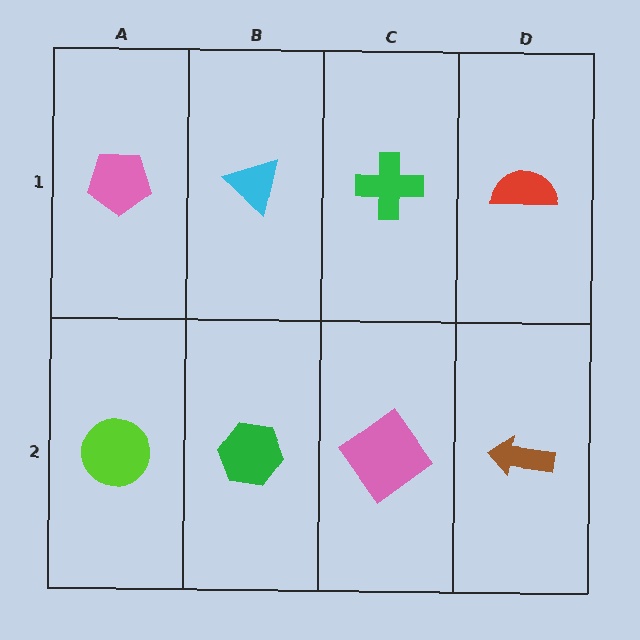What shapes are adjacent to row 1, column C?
A pink diamond (row 2, column C), a cyan triangle (row 1, column B), a red semicircle (row 1, column D).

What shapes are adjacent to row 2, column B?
A cyan triangle (row 1, column B), a lime circle (row 2, column A), a pink diamond (row 2, column C).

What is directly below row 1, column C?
A pink diamond.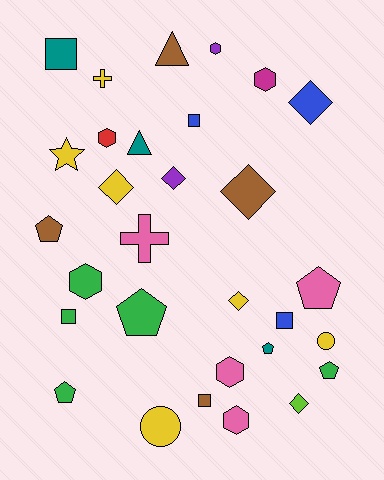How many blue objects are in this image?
There are 3 blue objects.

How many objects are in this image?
There are 30 objects.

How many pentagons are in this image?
There are 6 pentagons.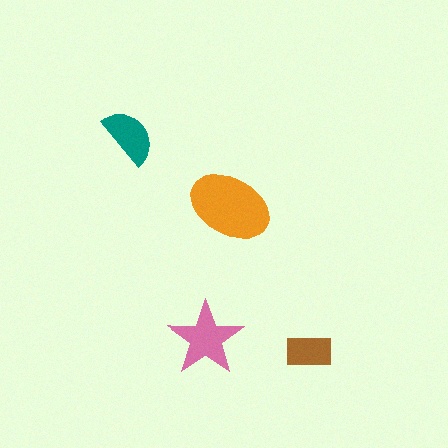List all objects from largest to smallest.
The orange ellipse, the pink star, the teal semicircle, the brown rectangle.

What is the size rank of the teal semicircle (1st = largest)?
3rd.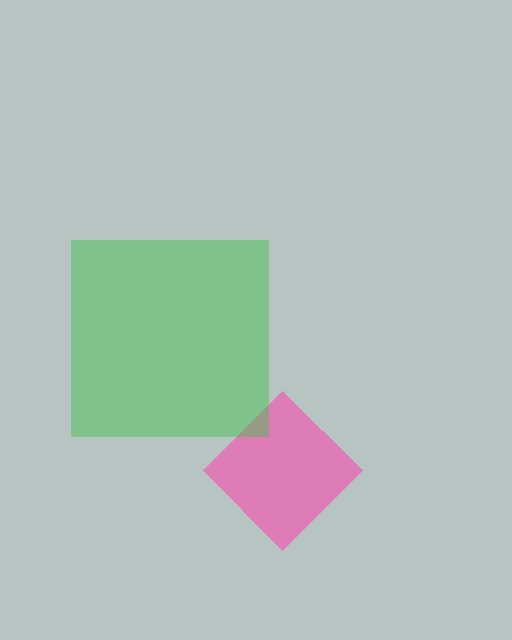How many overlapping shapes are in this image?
There are 2 overlapping shapes in the image.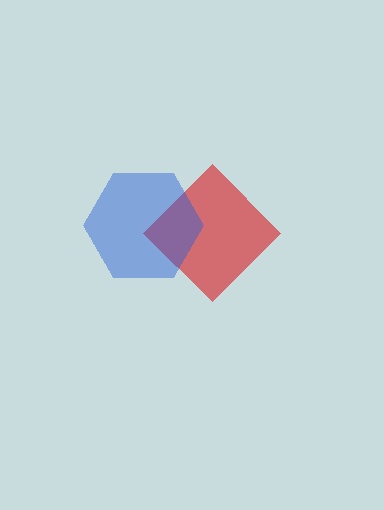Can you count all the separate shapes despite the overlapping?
Yes, there are 2 separate shapes.